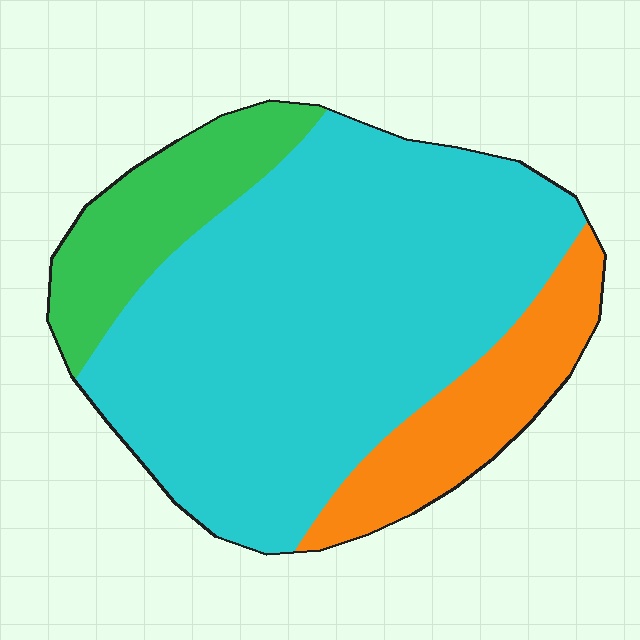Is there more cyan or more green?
Cyan.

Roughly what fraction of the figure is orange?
Orange covers 16% of the figure.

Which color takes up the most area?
Cyan, at roughly 70%.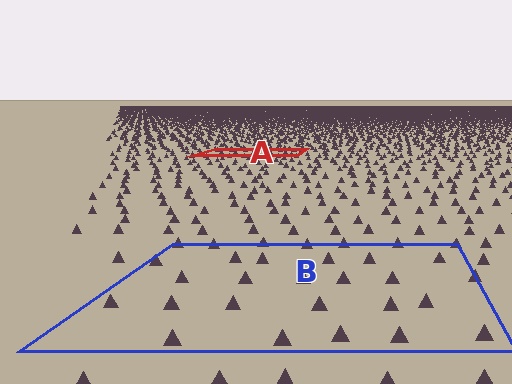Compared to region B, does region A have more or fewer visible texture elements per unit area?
Region A has more texture elements per unit area — they are packed more densely because it is farther away.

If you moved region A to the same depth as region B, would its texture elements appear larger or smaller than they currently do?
They would appear larger. At a closer depth, the same texture elements are projected at a bigger on-screen size.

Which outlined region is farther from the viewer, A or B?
Region A is farther from the viewer — the texture elements inside it appear smaller and more densely packed.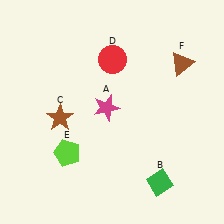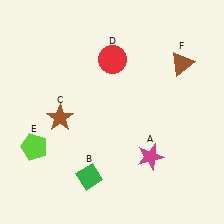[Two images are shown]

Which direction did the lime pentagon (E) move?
The lime pentagon (E) moved left.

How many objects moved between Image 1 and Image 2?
3 objects moved between the two images.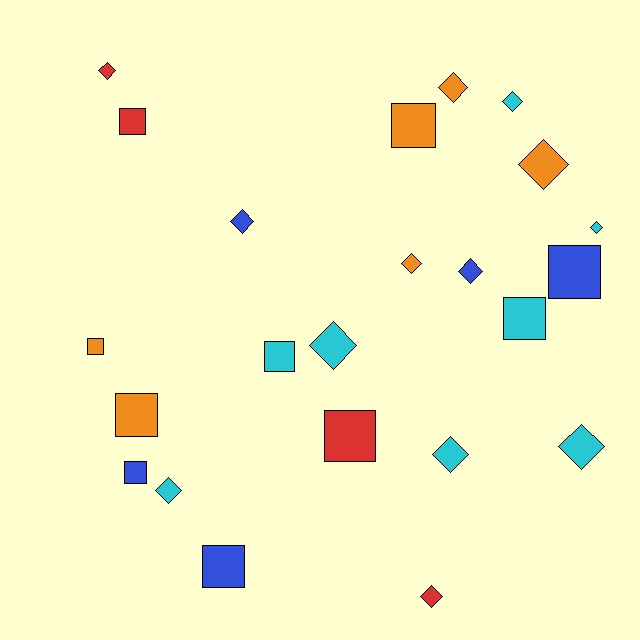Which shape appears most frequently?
Diamond, with 13 objects.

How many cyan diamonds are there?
There are 6 cyan diamonds.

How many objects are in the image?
There are 23 objects.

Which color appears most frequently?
Cyan, with 8 objects.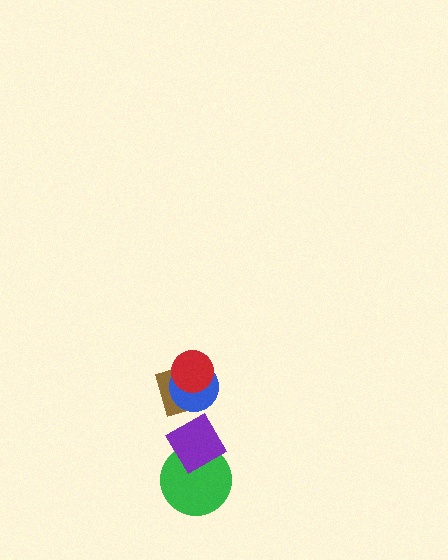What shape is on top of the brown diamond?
The blue circle is on top of the brown diamond.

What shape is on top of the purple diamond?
The brown diamond is on top of the purple diamond.